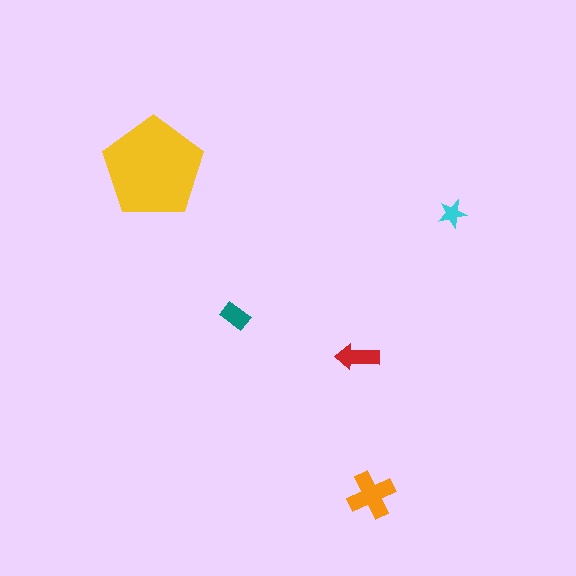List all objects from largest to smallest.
The yellow pentagon, the orange cross, the red arrow, the teal rectangle, the cyan star.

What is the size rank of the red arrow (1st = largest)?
3rd.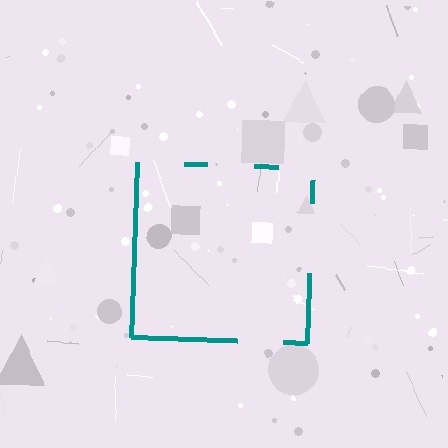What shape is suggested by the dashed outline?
The dashed outline suggests a square.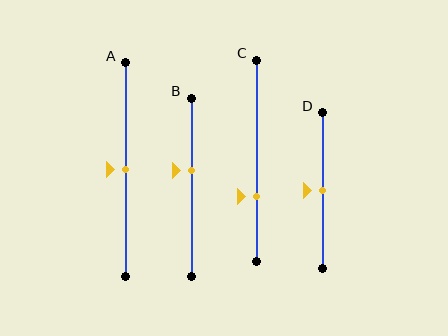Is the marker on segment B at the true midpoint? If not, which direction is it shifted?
No, the marker on segment B is shifted upward by about 9% of the segment length.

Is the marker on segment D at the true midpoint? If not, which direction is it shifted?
Yes, the marker on segment D is at the true midpoint.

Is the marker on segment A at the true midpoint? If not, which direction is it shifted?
Yes, the marker on segment A is at the true midpoint.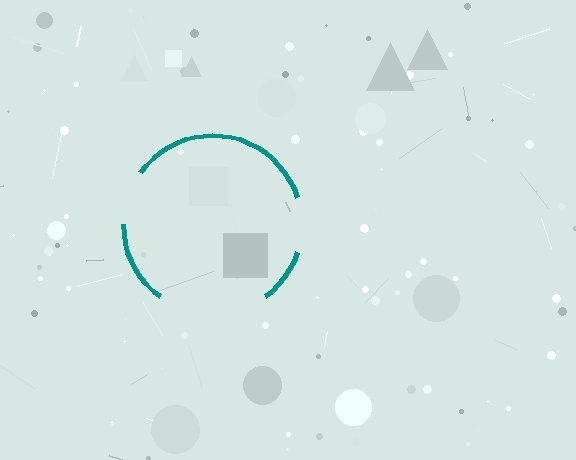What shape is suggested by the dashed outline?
The dashed outline suggests a circle.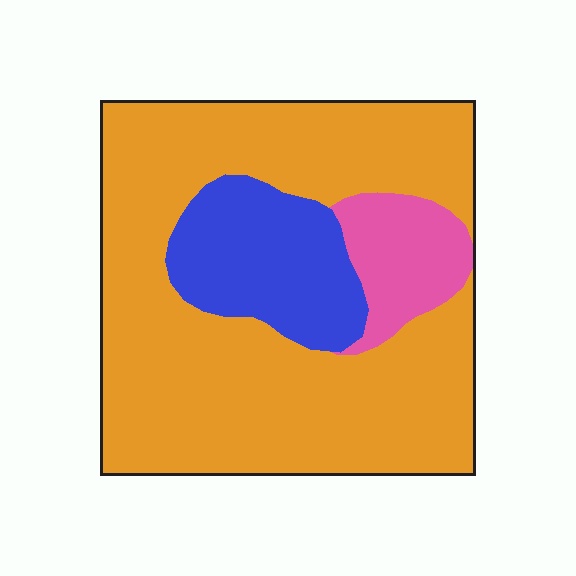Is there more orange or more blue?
Orange.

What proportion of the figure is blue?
Blue covers about 15% of the figure.